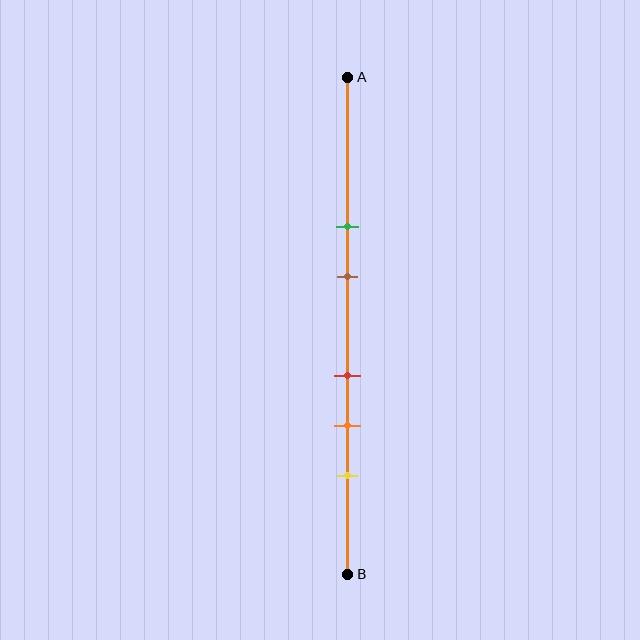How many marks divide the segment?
There are 5 marks dividing the segment.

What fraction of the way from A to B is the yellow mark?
The yellow mark is approximately 80% (0.8) of the way from A to B.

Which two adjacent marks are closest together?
The red and orange marks are the closest adjacent pair.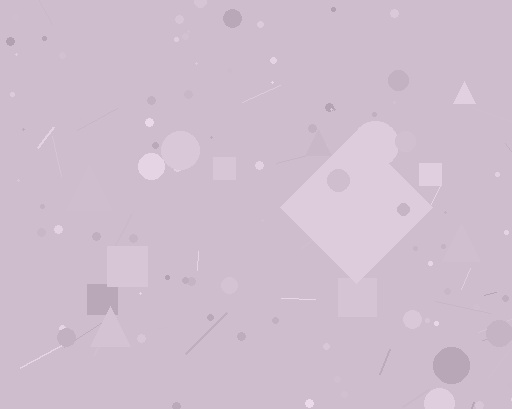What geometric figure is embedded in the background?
A diamond is embedded in the background.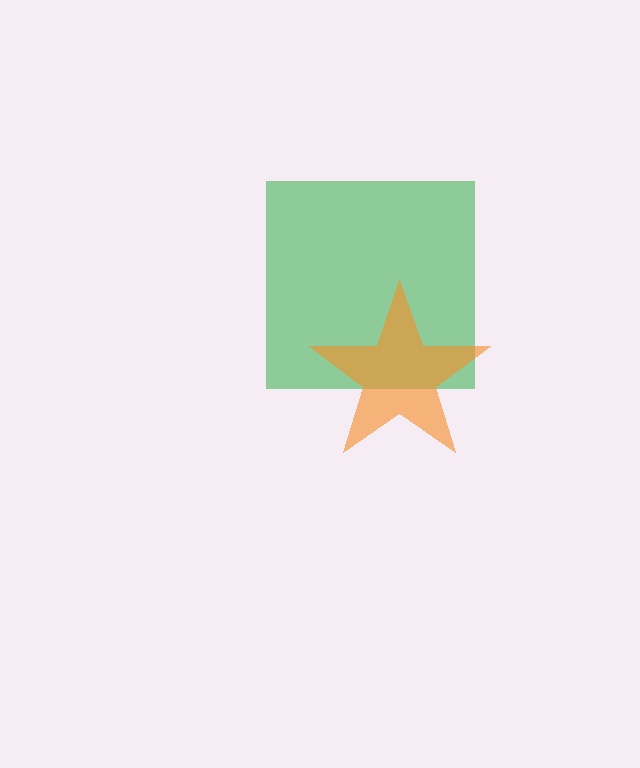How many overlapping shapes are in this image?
There are 2 overlapping shapes in the image.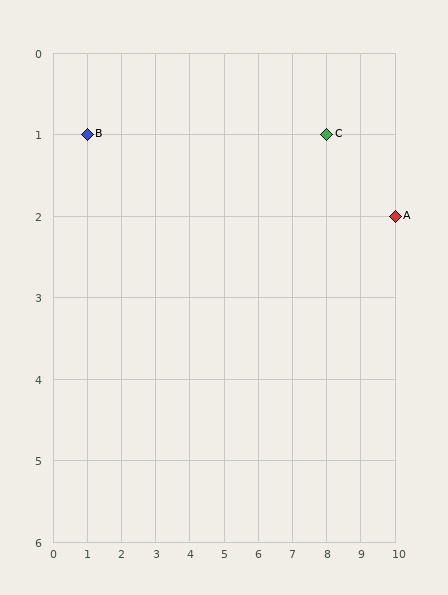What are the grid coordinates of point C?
Point C is at grid coordinates (8, 1).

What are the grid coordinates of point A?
Point A is at grid coordinates (10, 2).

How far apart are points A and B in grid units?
Points A and B are 9 columns and 1 row apart (about 9.1 grid units diagonally).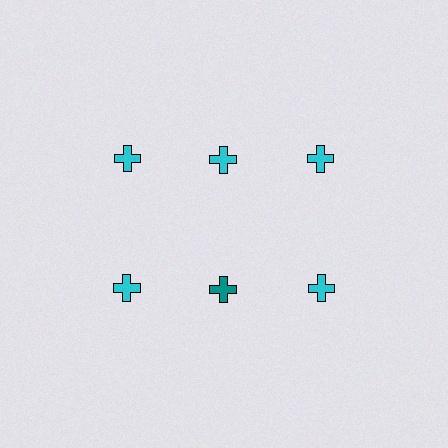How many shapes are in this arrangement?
There are 6 shapes arranged in a grid pattern.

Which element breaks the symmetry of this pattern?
The teal cross in the second row, second from left column breaks the symmetry. All other shapes are cyan crosses.